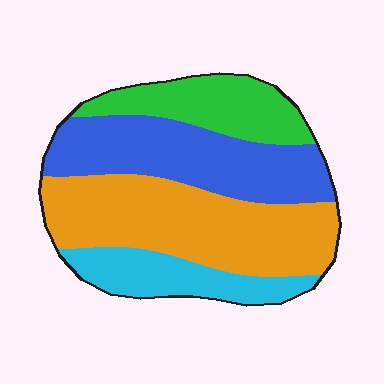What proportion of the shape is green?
Green covers about 15% of the shape.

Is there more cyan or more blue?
Blue.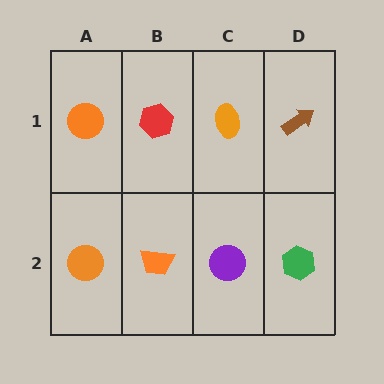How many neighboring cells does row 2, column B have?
3.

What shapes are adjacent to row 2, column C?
An orange ellipse (row 1, column C), an orange trapezoid (row 2, column B), a green hexagon (row 2, column D).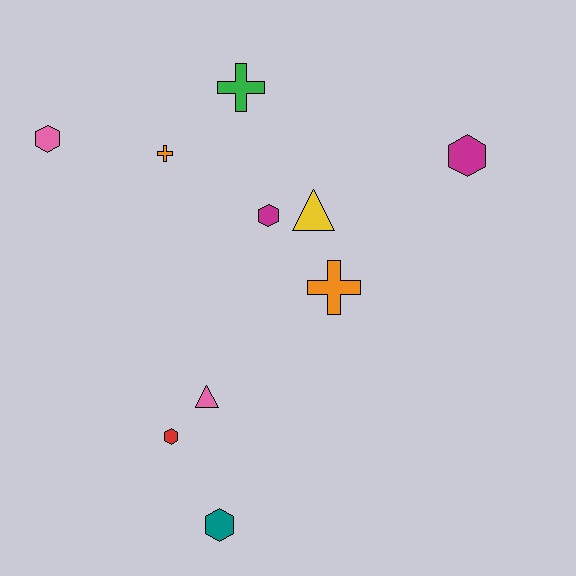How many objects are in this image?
There are 10 objects.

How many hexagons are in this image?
There are 5 hexagons.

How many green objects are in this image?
There is 1 green object.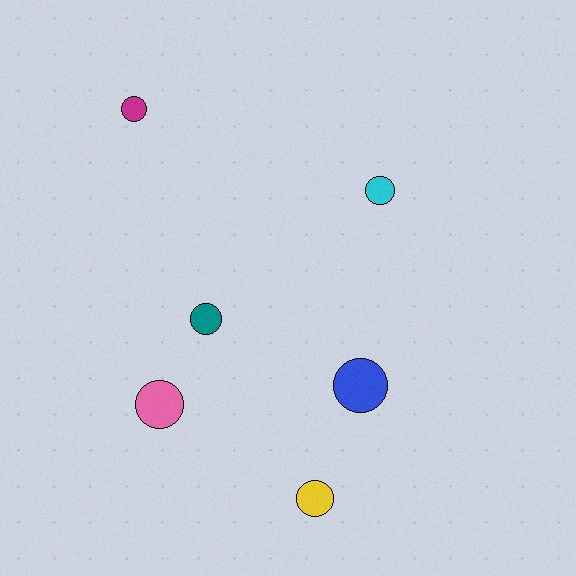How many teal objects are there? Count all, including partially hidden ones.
There is 1 teal object.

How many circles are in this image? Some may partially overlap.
There are 6 circles.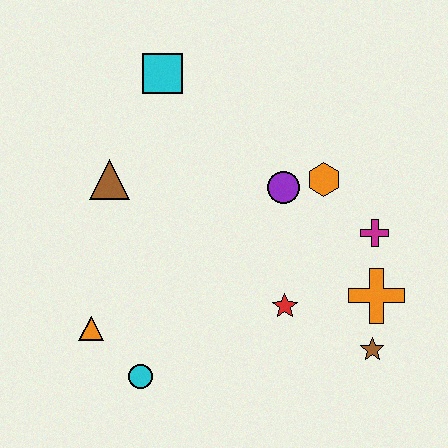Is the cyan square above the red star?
Yes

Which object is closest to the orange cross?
The brown star is closest to the orange cross.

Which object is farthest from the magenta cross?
The orange triangle is farthest from the magenta cross.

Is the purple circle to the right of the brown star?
No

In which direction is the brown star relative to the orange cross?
The brown star is below the orange cross.